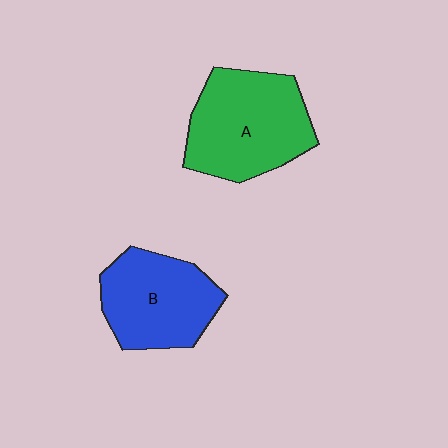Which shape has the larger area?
Shape A (green).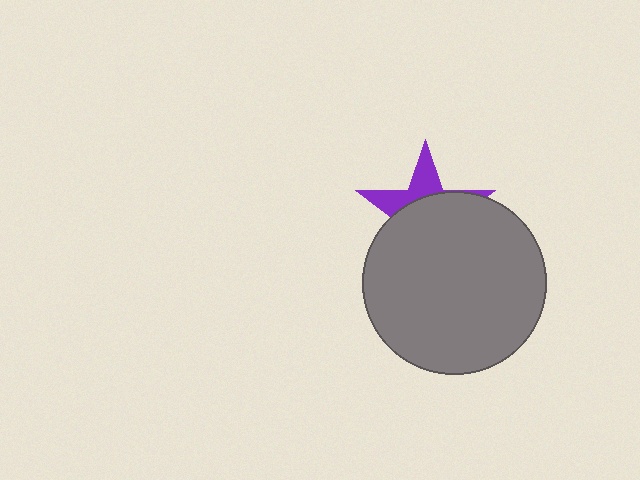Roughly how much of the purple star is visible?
A small part of it is visible (roughly 33%).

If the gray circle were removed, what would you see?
You would see the complete purple star.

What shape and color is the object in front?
The object in front is a gray circle.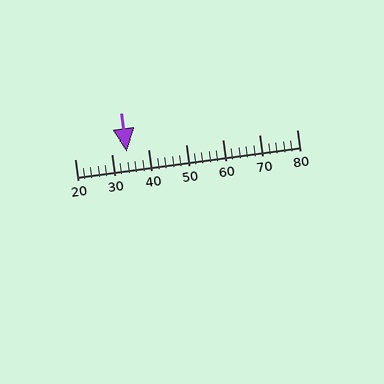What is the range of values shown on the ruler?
The ruler shows values from 20 to 80.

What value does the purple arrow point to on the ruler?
The purple arrow points to approximately 34.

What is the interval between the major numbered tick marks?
The major tick marks are spaced 10 units apart.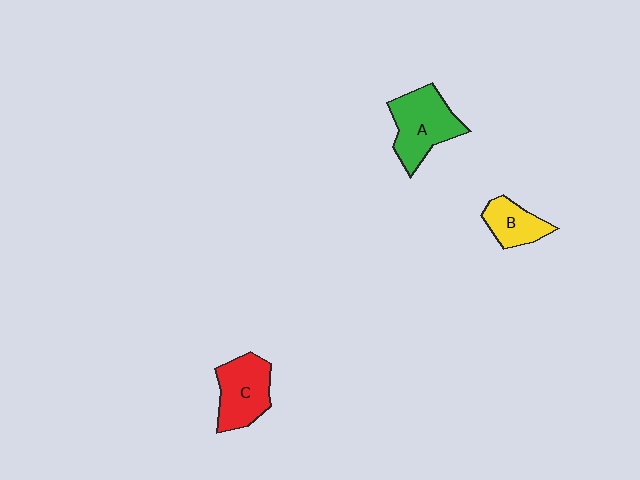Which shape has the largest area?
Shape A (green).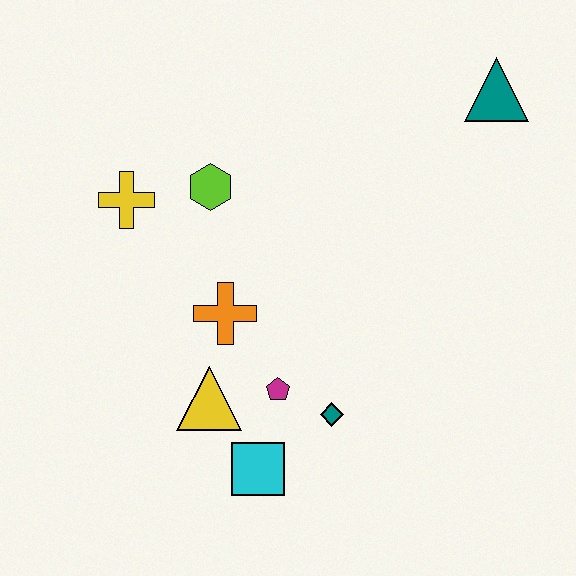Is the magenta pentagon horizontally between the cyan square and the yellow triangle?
No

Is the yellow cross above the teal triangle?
No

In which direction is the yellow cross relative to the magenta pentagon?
The yellow cross is above the magenta pentagon.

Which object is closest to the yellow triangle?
The magenta pentagon is closest to the yellow triangle.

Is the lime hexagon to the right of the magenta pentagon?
No